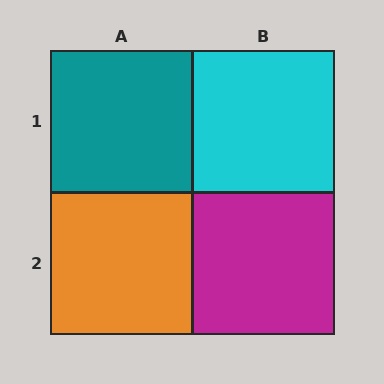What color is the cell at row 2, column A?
Orange.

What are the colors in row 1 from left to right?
Teal, cyan.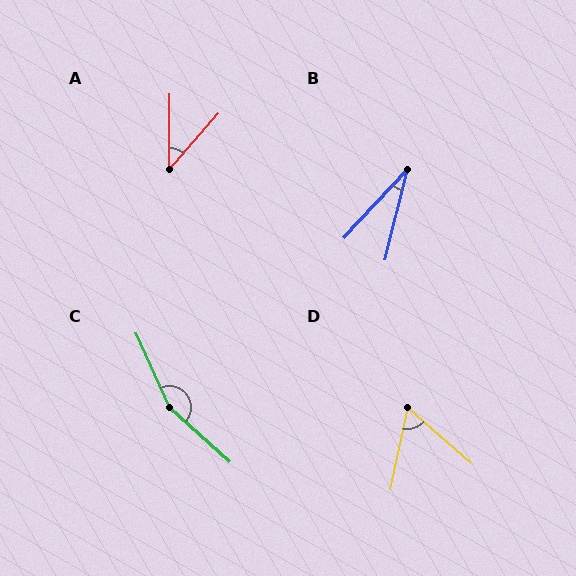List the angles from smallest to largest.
B (29°), A (41°), D (61°), C (156°).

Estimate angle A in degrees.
Approximately 41 degrees.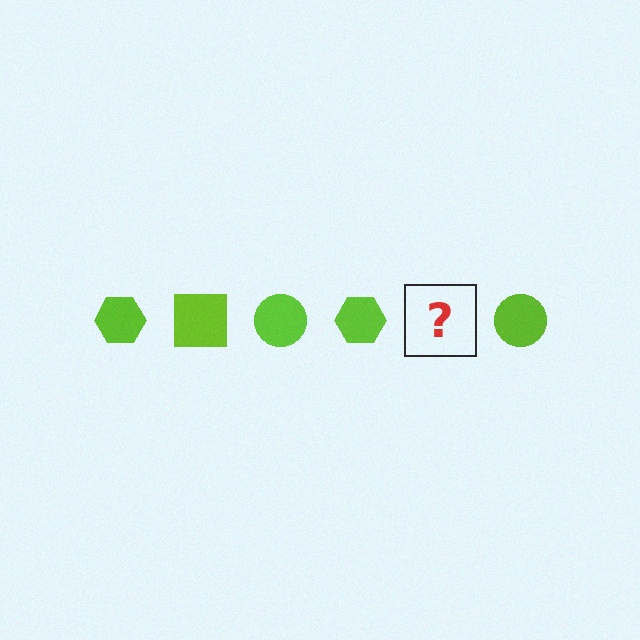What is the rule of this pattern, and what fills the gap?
The rule is that the pattern cycles through hexagon, square, circle shapes in lime. The gap should be filled with a lime square.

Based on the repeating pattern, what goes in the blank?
The blank should be a lime square.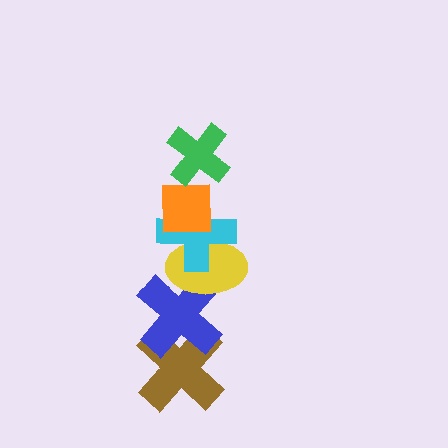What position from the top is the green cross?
The green cross is 1st from the top.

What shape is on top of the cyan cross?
The orange square is on top of the cyan cross.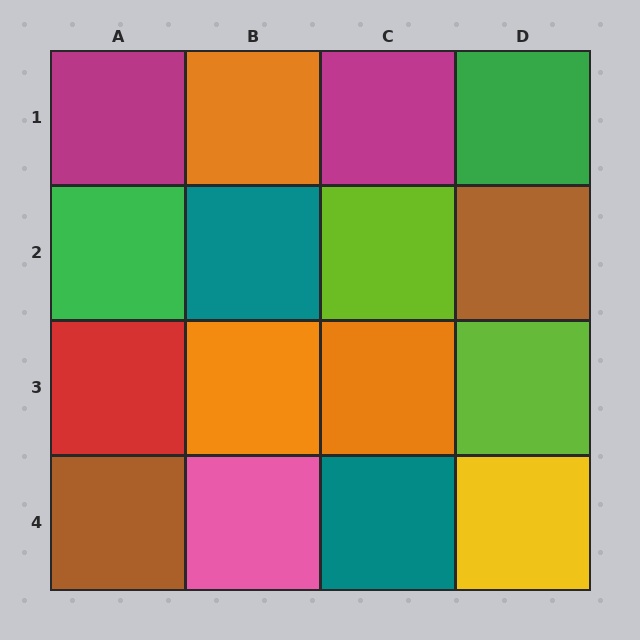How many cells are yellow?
1 cell is yellow.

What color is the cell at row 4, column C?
Teal.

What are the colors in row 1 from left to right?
Magenta, orange, magenta, green.